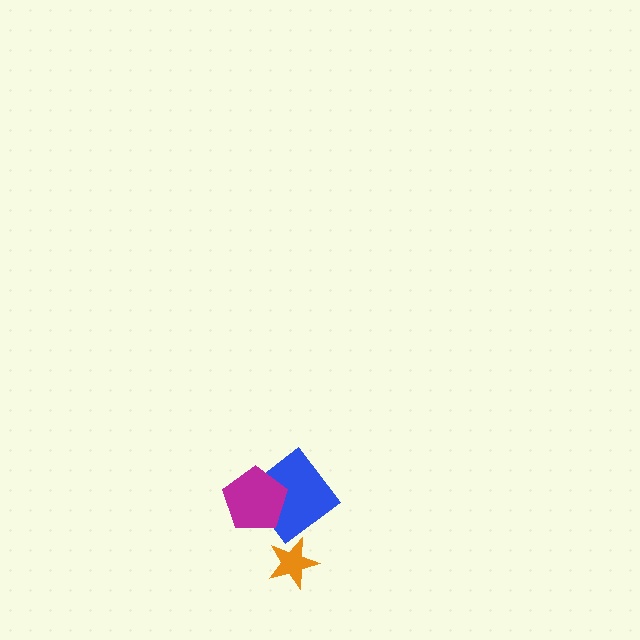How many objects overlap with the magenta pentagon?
1 object overlaps with the magenta pentagon.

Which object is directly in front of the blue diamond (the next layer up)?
The magenta pentagon is directly in front of the blue diamond.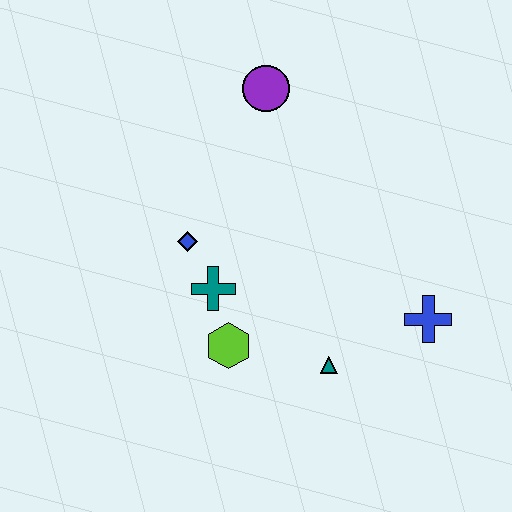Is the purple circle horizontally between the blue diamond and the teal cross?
No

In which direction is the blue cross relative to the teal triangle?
The blue cross is to the right of the teal triangle.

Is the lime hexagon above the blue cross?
No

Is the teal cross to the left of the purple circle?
Yes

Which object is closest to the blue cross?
The teal triangle is closest to the blue cross.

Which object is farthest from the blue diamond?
The blue cross is farthest from the blue diamond.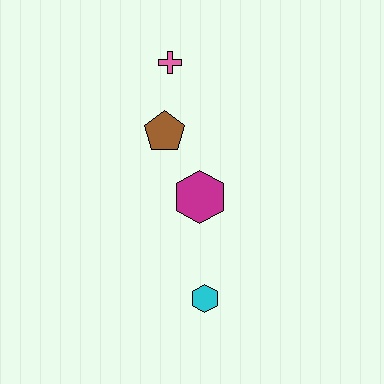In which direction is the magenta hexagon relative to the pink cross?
The magenta hexagon is below the pink cross.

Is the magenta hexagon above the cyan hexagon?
Yes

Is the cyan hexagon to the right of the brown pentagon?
Yes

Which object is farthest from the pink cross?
The cyan hexagon is farthest from the pink cross.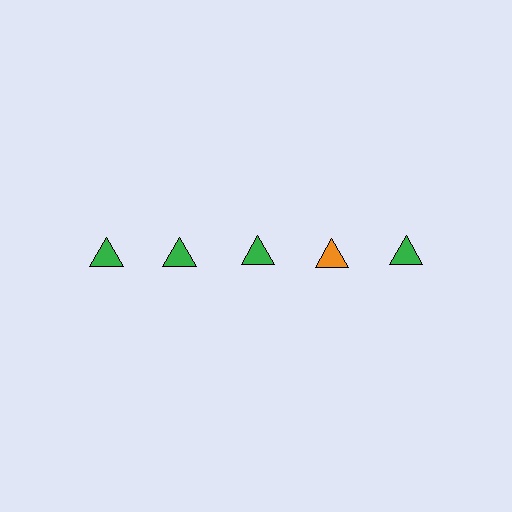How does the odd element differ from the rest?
It has a different color: orange instead of green.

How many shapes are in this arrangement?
There are 5 shapes arranged in a grid pattern.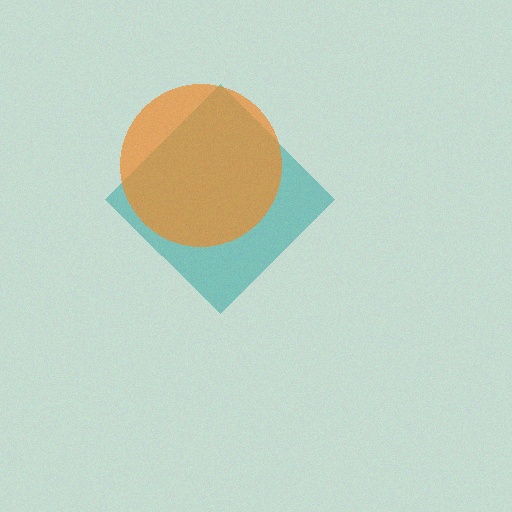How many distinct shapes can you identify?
There are 2 distinct shapes: a teal diamond, an orange circle.